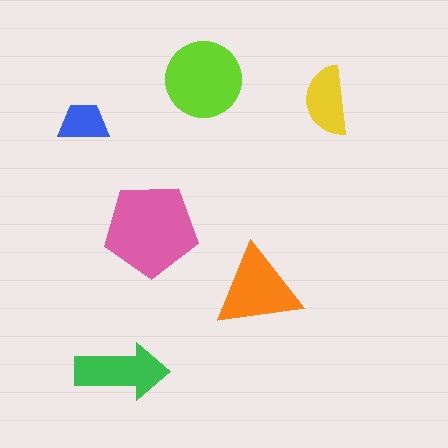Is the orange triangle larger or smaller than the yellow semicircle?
Larger.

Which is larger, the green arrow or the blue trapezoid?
The green arrow.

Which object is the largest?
The pink pentagon.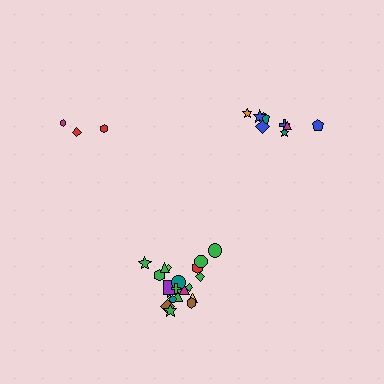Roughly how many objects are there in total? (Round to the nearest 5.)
Roughly 35 objects in total.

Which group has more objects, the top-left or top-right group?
The top-right group.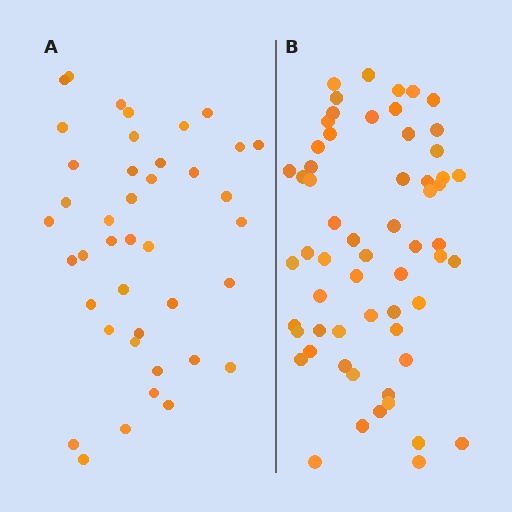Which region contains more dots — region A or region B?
Region B (the right region) has more dots.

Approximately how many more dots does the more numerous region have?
Region B has approximately 20 more dots than region A.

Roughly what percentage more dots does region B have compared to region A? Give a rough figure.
About 45% more.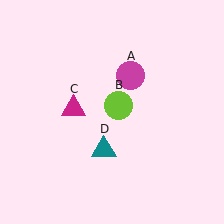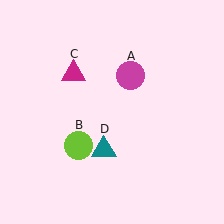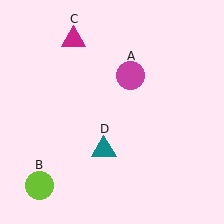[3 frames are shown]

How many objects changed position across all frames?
2 objects changed position: lime circle (object B), magenta triangle (object C).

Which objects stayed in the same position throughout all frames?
Magenta circle (object A) and teal triangle (object D) remained stationary.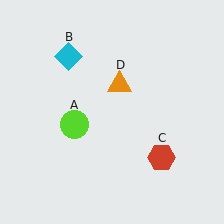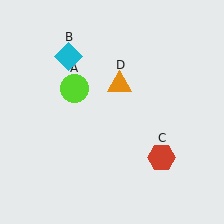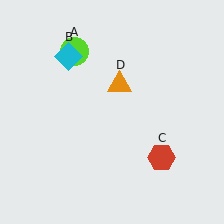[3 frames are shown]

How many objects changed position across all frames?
1 object changed position: lime circle (object A).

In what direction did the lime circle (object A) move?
The lime circle (object A) moved up.